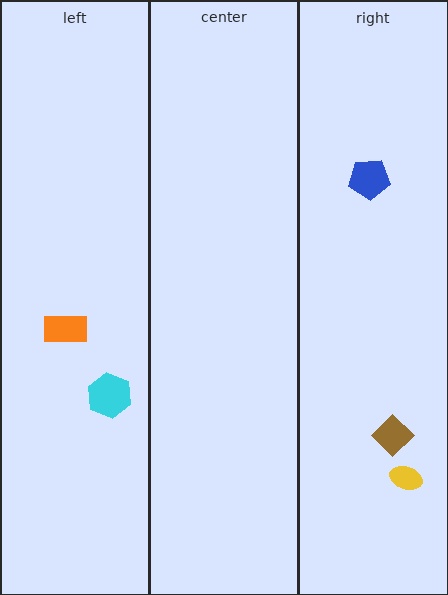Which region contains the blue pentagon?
The right region.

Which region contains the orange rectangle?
The left region.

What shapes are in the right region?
The brown diamond, the yellow ellipse, the blue pentagon.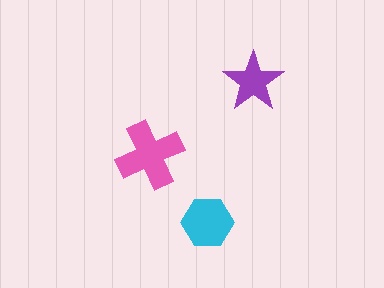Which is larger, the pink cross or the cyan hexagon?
The pink cross.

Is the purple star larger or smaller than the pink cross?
Smaller.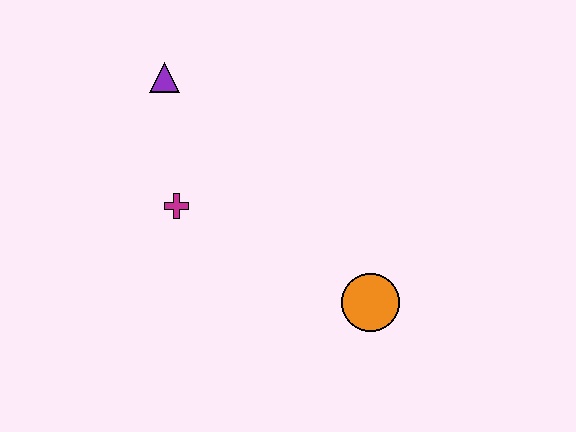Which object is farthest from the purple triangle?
The orange circle is farthest from the purple triangle.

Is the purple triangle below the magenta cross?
No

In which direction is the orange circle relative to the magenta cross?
The orange circle is to the right of the magenta cross.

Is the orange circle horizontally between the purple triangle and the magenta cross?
No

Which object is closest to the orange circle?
The magenta cross is closest to the orange circle.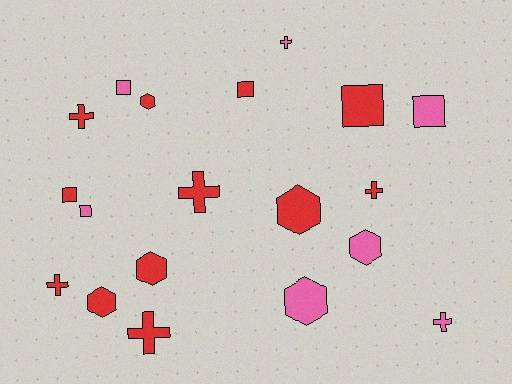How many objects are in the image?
There are 19 objects.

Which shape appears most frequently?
Cross, with 7 objects.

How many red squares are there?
There are 3 red squares.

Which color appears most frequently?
Red, with 12 objects.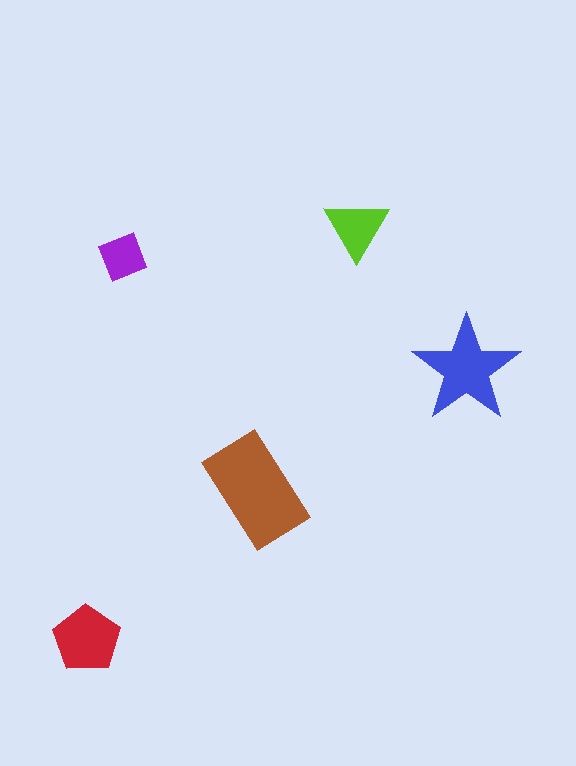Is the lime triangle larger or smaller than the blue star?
Smaller.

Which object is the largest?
The brown rectangle.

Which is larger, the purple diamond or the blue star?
The blue star.